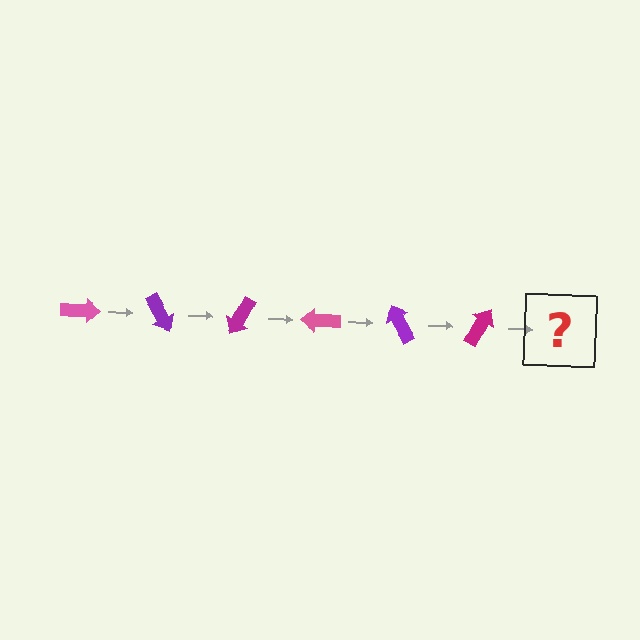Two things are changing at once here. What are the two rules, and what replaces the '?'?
The two rules are that it rotates 60 degrees each step and the color cycles through pink, purple, and magenta. The '?' should be a pink arrow, rotated 360 degrees from the start.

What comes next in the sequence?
The next element should be a pink arrow, rotated 360 degrees from the start.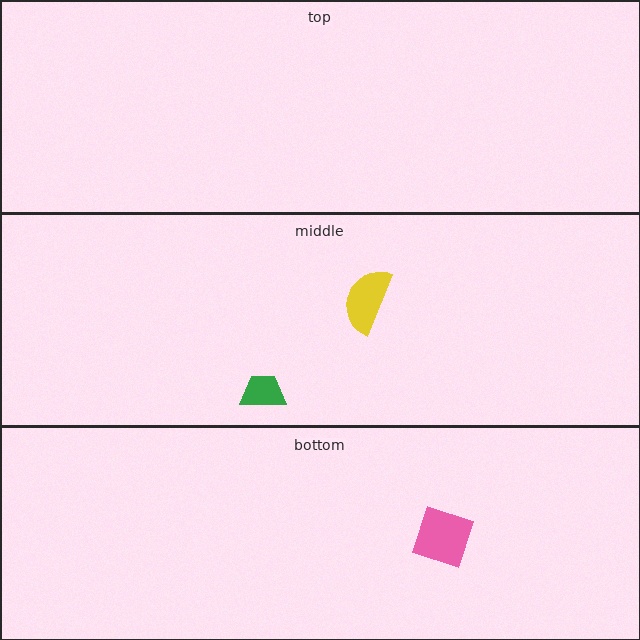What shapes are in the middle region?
The yellow semicircle, the green trapezoid.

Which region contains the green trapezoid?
The middle region.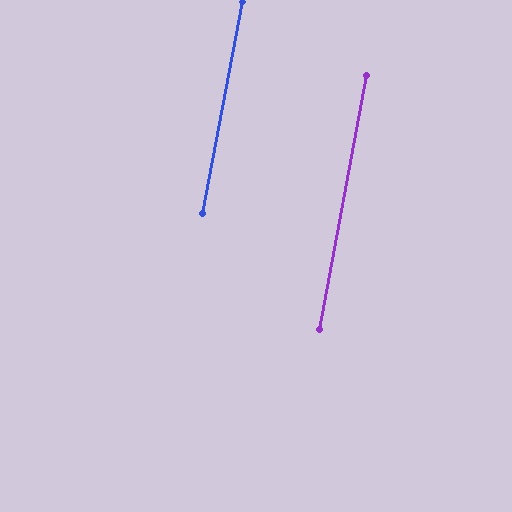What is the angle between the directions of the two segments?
Approximately 0 degrees.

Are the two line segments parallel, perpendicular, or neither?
Parallel — their directions differ by only 0.4°.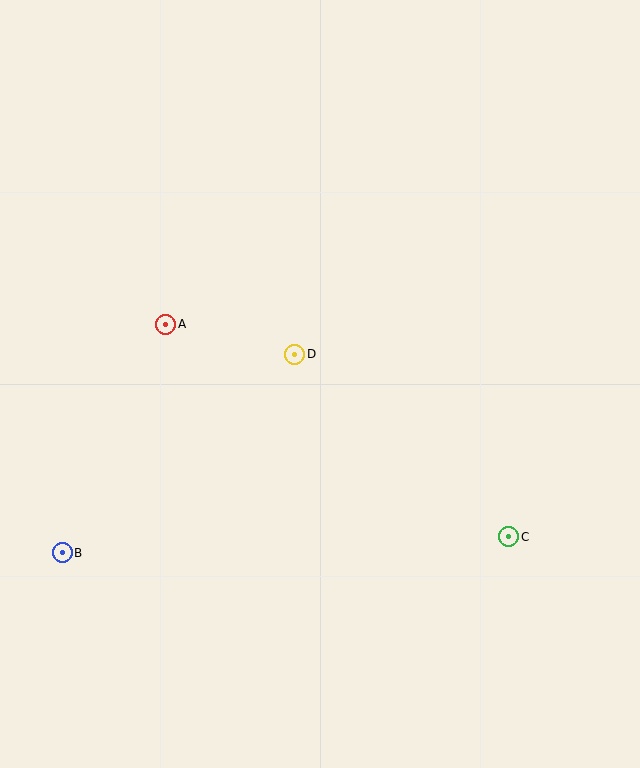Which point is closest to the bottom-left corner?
Point B is closest to the bottom-left corner.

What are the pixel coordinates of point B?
Point B is at (62, 553).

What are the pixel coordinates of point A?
Point A is at (166, 324).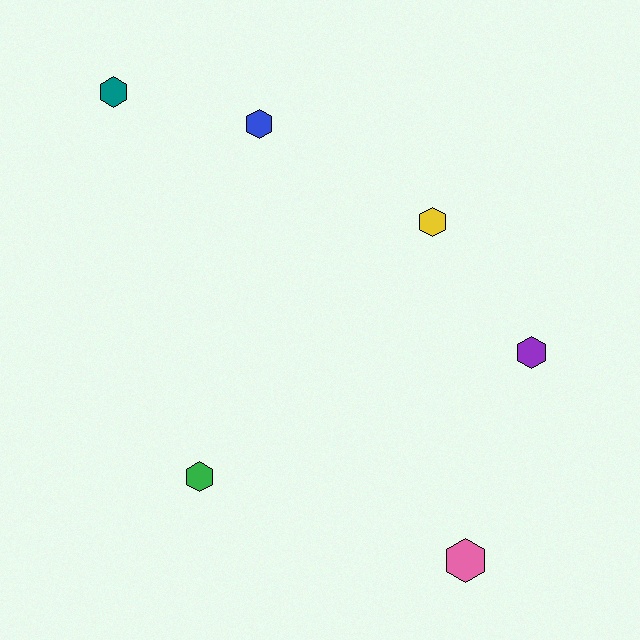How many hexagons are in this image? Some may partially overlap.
There are 6 hexagons.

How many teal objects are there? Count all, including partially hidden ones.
There is 1 teal object.